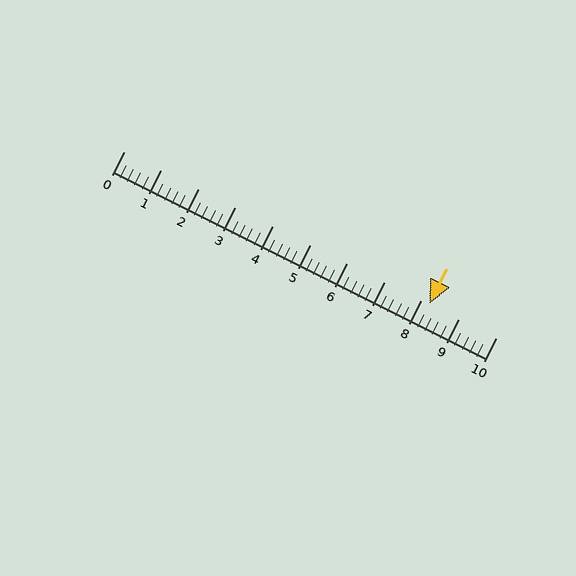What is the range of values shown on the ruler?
The ruler shows values from 0 to 10.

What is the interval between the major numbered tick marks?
The major tick marks are spaced 1 units apart.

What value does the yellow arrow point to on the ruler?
The yellow arrow points to approximately 8.2.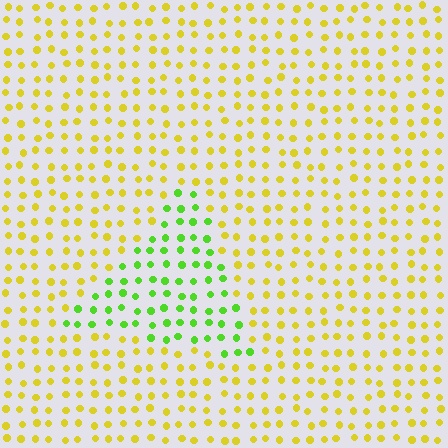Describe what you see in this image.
The image is filled with small yellow elements in a uniform arrangement. A triangle-shaped region is visible where the elements are tinted to a slightly different hue, forming a subtle color boundary.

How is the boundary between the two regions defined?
The boundary is defined purely by a slight shift in hue (about 50 degrees). Spacing, size, and orientation are identical on both sides.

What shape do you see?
I see a triangle.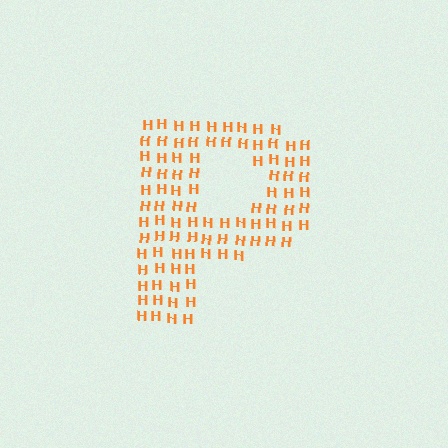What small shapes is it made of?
It is made of small letter H's.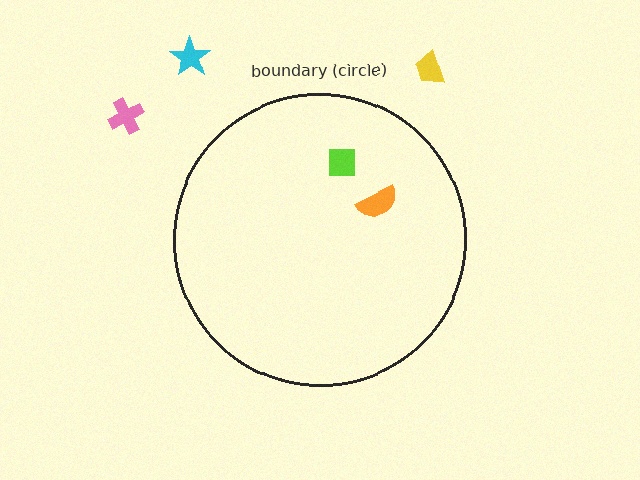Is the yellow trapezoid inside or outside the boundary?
Outside.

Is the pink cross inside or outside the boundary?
Outside.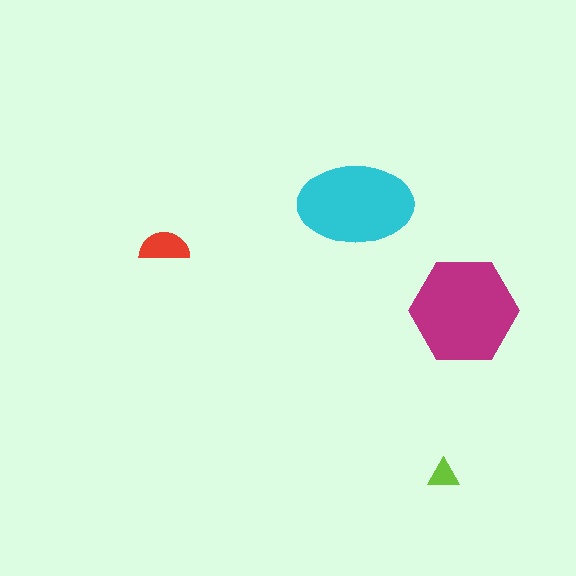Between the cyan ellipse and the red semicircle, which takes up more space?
The cyan ellipse.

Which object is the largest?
The magenta hexagon.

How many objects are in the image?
There are 4 objects in the image.